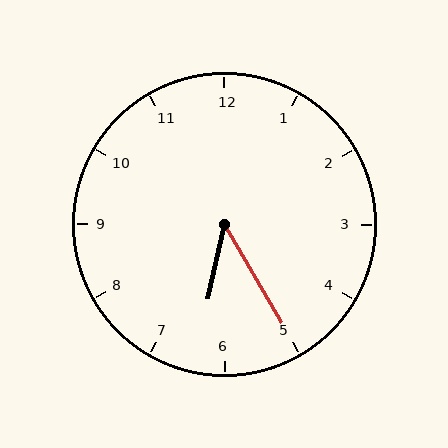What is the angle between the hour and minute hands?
Approximately 42 degrees.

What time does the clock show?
6:25.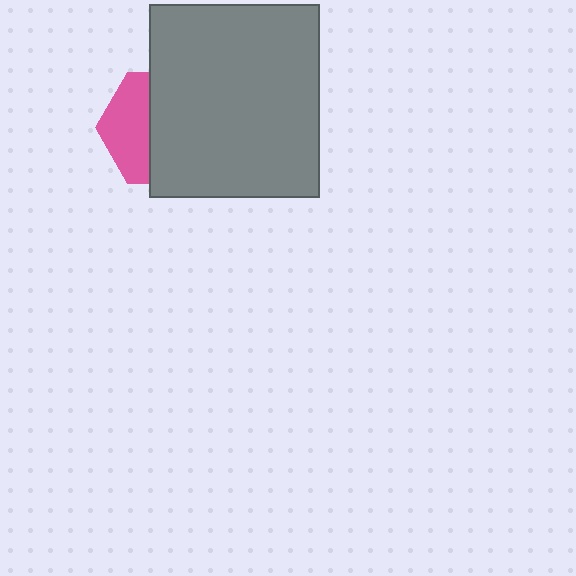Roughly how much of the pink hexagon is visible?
A small part of it is visible (roughly 39%).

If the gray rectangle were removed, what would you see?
You would see the complete pink hexagon.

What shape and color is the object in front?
The object in front is a gray rectangle.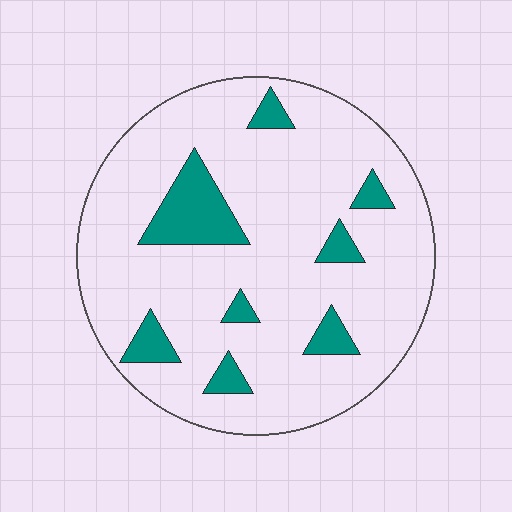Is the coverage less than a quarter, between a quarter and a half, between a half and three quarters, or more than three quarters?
Less than a quarter.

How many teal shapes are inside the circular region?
8.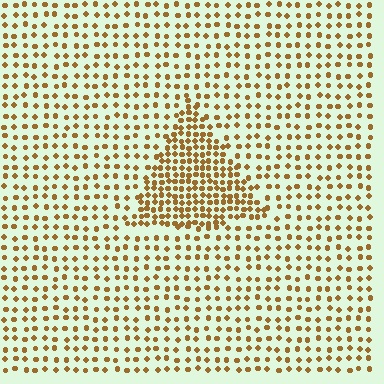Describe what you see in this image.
The image contains small brown elements arranged at two different densities. A triangle-shaped region is visible where the elements are more densely packed than the surrounding area.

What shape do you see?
I see a triangle.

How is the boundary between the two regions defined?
The boundary is defined by a change in element density (approximately 2.2x ratio). All elements are the same color, size, and shape.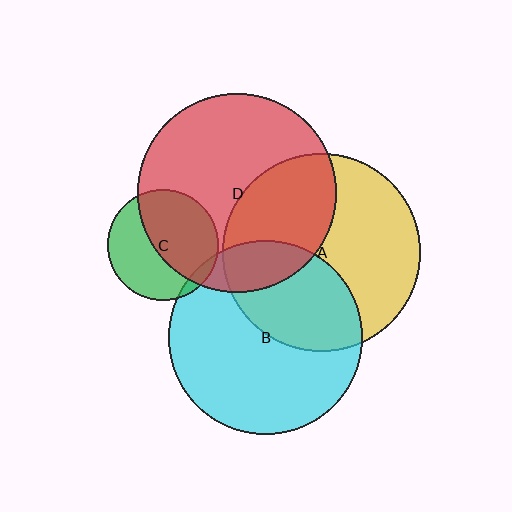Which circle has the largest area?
Circle D (red).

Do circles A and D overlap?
Yes.